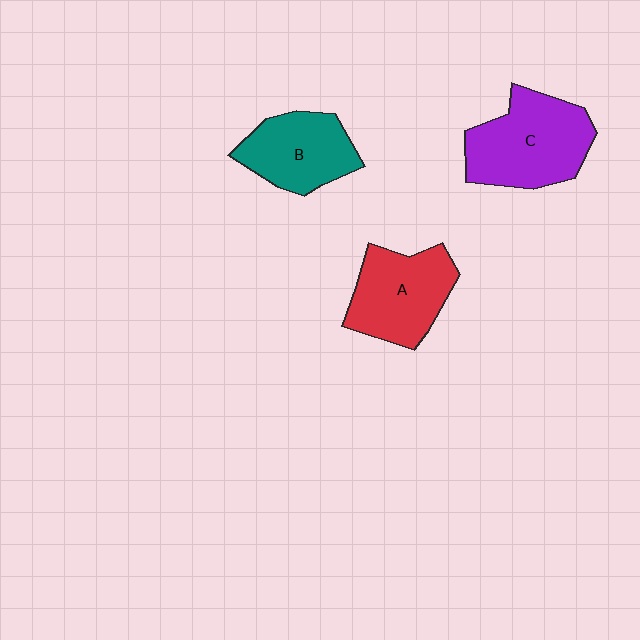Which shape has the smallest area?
Shape B (teal).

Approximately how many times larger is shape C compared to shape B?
Approximately 1.3 times.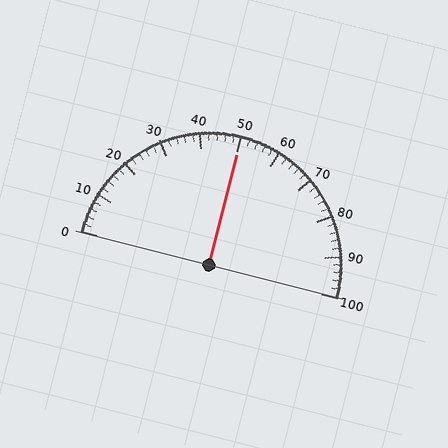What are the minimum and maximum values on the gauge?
The gauge ranges from 0 to 100.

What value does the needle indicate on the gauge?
The needle indicates approximately 50.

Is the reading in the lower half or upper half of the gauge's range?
The reading is in the upper half of the range (0 to 100).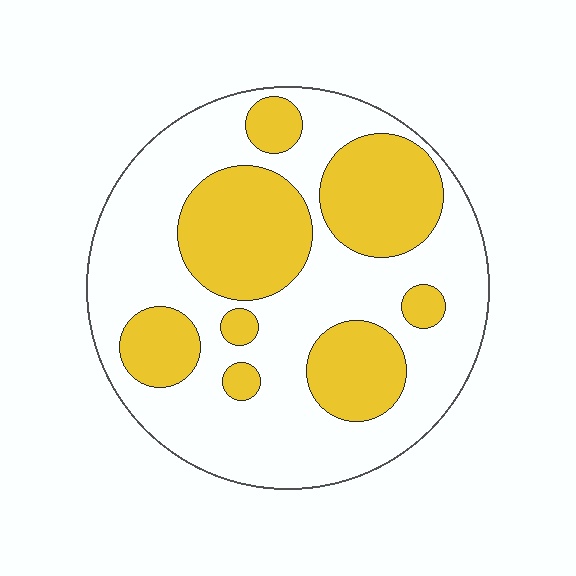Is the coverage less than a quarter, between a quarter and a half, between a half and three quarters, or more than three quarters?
Between a quarter and a half.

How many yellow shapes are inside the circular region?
8.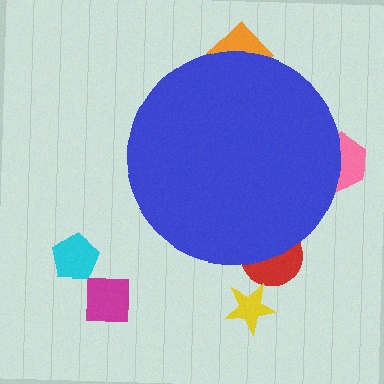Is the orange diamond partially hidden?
Yes, the orange diamond is partially hidden behind the blue circle.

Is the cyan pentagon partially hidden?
No, the cyan pentagon is fully visible.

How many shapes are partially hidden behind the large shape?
3 shapes are partially hidden.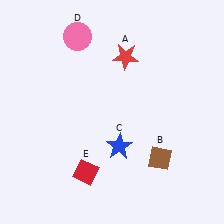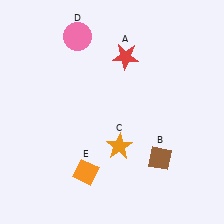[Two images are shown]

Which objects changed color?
C changed from blue to orange. E changed from red to orange.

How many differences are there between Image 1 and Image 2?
There are 2 differences between the two images.